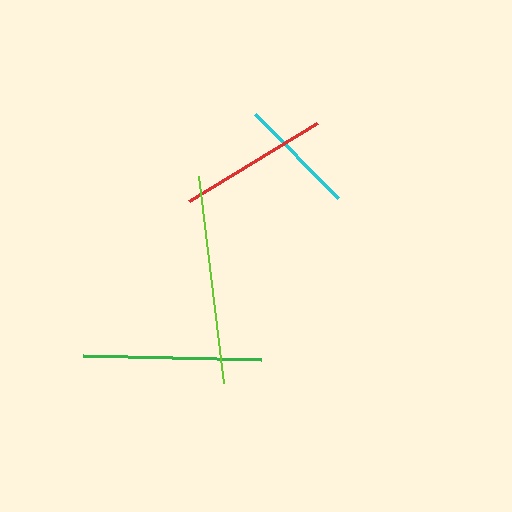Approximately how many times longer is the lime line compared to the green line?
The lime line is approximately 1.2 times the length of the green line.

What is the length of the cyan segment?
The cyan segment is approximately 118 pixels long.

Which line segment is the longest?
The lime line is the longest at approximately 208 pixels.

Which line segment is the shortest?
The cyan line is the shortest at approximately 118 pixels.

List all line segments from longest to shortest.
From longest to shortest: lime, green, red, cyan.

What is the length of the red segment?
The red segment is approximately 150 pixels long.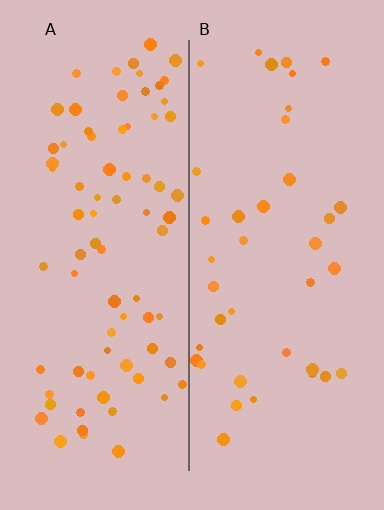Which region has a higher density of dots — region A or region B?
A (the left).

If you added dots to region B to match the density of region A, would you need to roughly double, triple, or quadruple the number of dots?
Approximately double.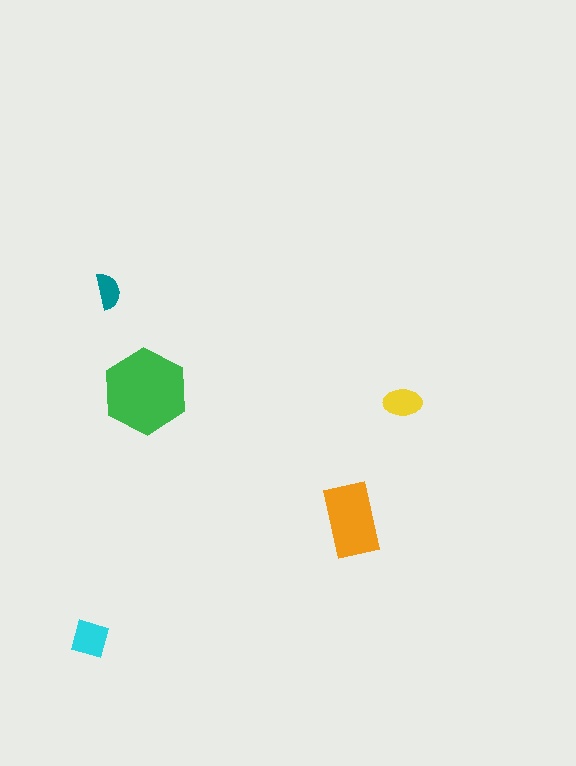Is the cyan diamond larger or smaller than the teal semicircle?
Larger.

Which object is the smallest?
The teal semicircle.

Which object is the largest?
The green hexagon.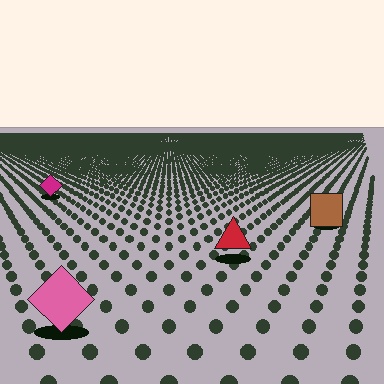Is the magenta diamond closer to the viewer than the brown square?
No. The brown square is closer — you can tell from the texture gradient: the ground texture is coarser near it.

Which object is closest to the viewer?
The pink diamond is closest. The texture marks near it are larger and more spread out.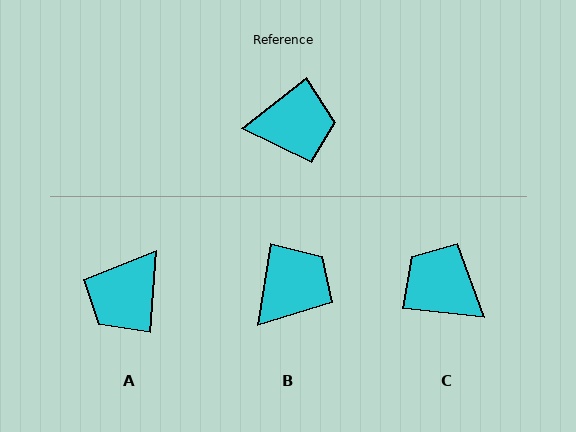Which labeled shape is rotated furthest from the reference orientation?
C, about 136 degrees away.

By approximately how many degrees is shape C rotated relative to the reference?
Approximately 136 degrees counter-clockwise.